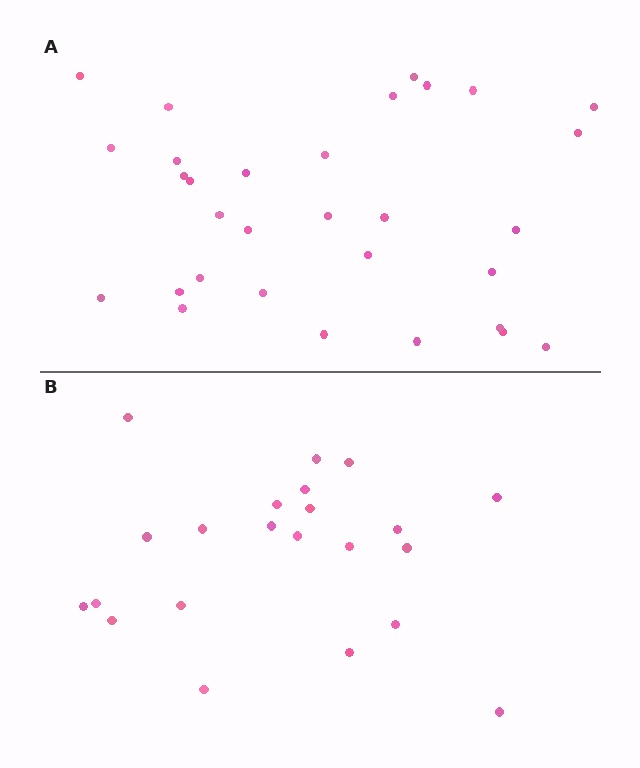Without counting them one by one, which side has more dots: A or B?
Region A (the top region) has more dots.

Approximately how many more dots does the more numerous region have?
Region A has roughly 8 or so more dots than region B.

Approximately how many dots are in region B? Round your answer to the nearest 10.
About 20 dots. (The exact count is 22, which rounds to 20.)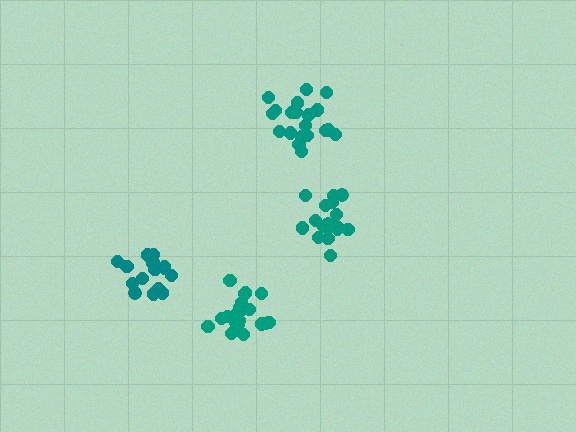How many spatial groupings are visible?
There are 4 spatial groupings.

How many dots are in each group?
Group 1: 18 dots, Group 2: 21 dots, Group 3: 16 dots, Group 4: 20 dots (75 total).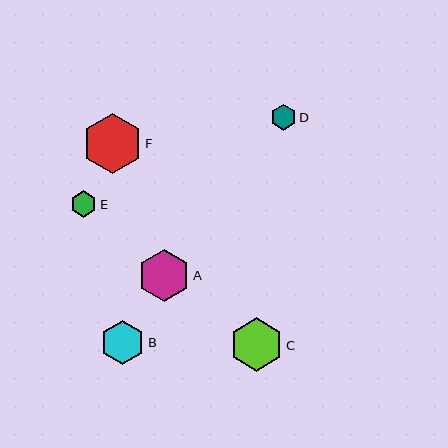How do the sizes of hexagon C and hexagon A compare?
Hexagon C and hexagon A are approximately the same size.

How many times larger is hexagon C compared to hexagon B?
Hexagon C is approximately 1.2 times the size of hexagon B.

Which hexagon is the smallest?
Hexagon D is the smallest with a size of approximately 26 pixels.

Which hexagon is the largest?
Hexagon F is the largest with a size of approximately 60 pixels.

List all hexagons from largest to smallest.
From largest to smallest: F, C, A, B, E, D.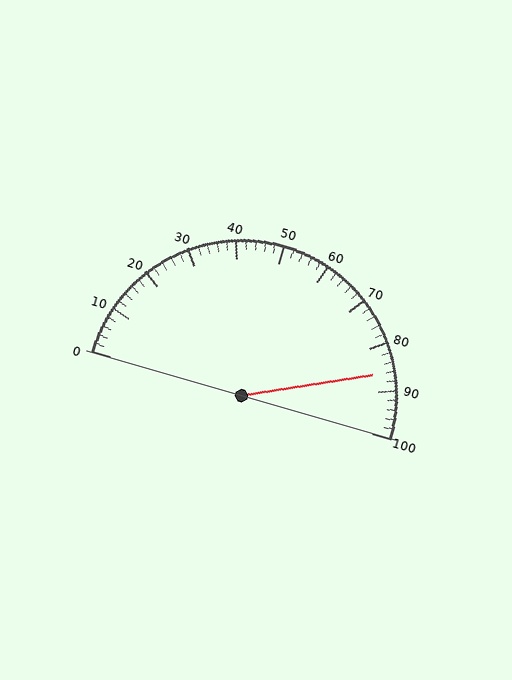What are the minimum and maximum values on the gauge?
The gauge ranges from 0 to 100.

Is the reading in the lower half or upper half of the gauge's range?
The reading is in the upper half of the range (0 to 100).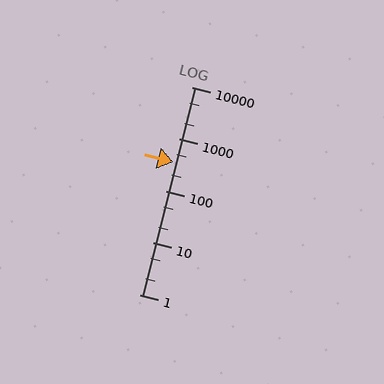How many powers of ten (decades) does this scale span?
The scale spans 4 decades, from 1 to 10000.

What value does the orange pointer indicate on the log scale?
The pointer indicates approximately 360.